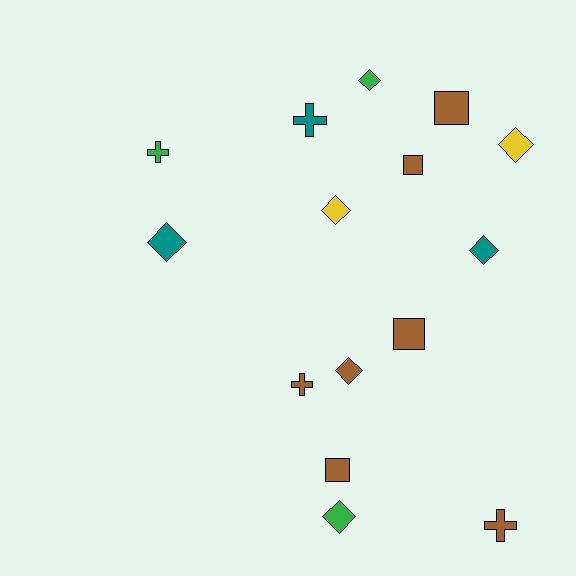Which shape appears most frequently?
Diamond, with 7 objects.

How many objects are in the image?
There are 15 objects.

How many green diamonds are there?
There are 2 green diamonds.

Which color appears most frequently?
Brown, with 7 objects.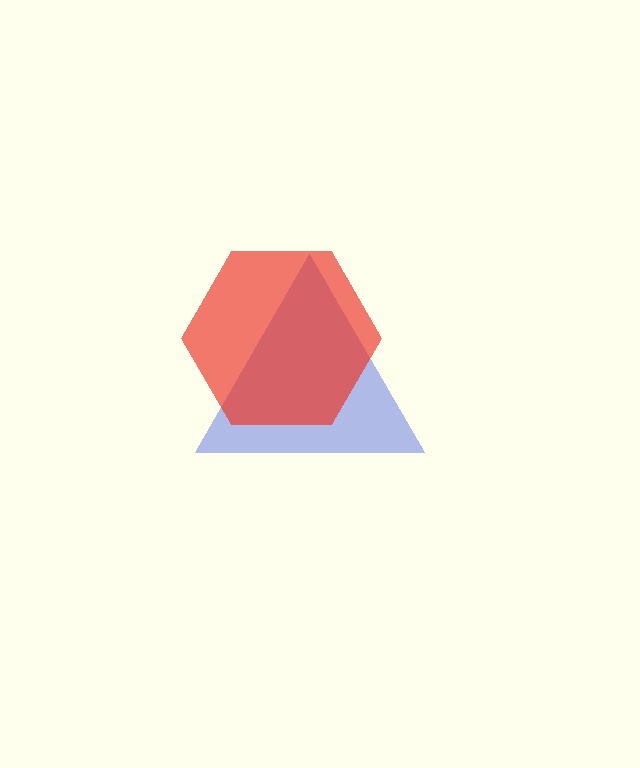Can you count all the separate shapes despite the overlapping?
Yes, there are 2 separate shapes.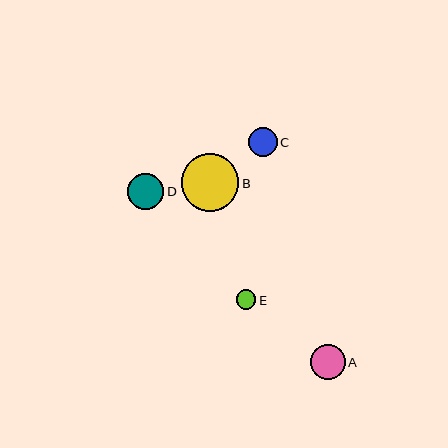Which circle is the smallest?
Circle E is the smallest with a size of approximately 20 pixels.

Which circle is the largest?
Circle B is the largest with a size of approximately 57 pixels.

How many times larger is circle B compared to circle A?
Circle B is approximately 1.6 times the size of circle A.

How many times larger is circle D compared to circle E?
Circle D is approximately 1.9 times the size of circle E.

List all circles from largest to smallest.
From largest to smallest: B, D, A, C, E.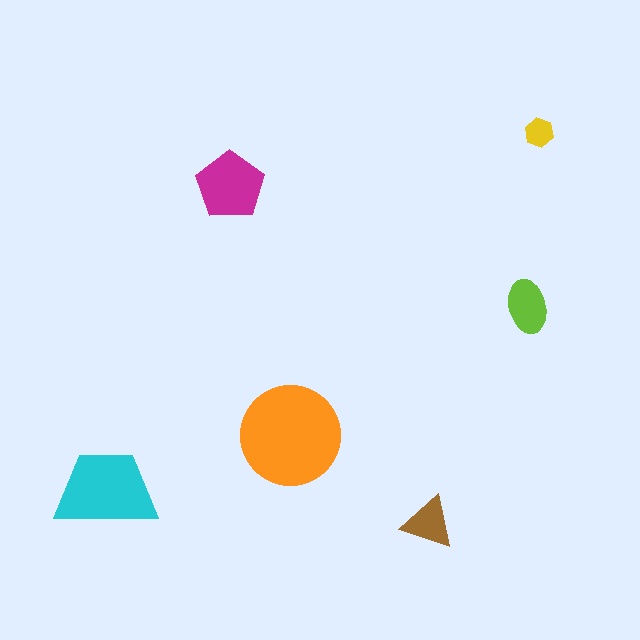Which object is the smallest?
The yellow hexagon.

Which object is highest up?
The yellow hexagon is topmost.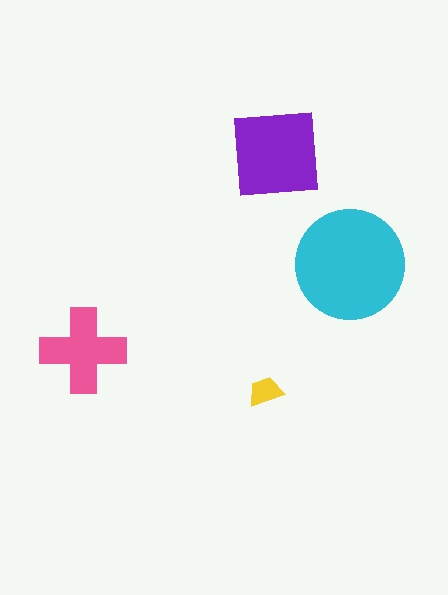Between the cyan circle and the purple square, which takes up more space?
The cyan circle.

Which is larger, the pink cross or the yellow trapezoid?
The pink cross.